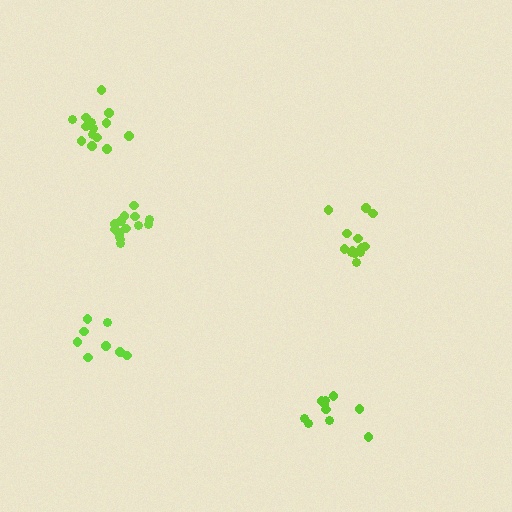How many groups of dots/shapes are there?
There are 5 groups.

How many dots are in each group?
Group 1: 10 dots, Group 2: 13 dots, Group 3: 14 dots, Group 4: 8 dots, Group 5: 14 dots (59 total).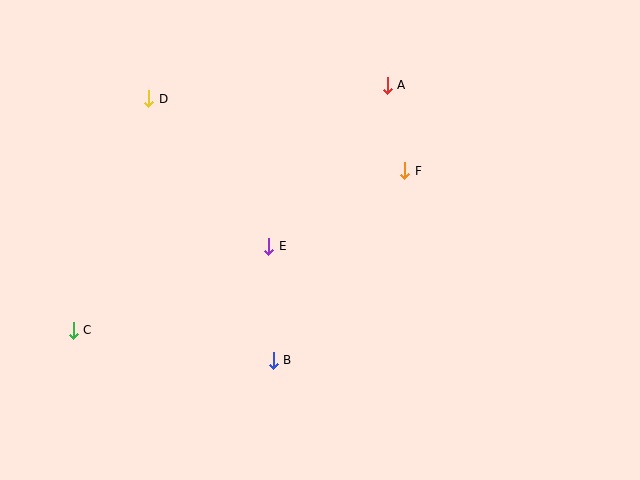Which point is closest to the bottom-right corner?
Point B is closest to the bottom-right corner.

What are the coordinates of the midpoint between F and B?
The midpoint between F and B is at (339, 265).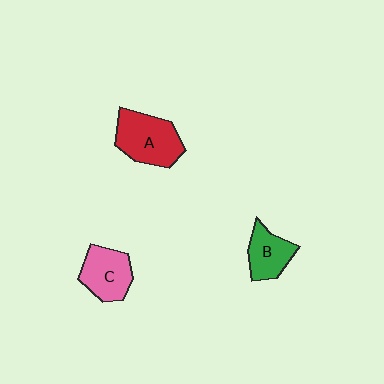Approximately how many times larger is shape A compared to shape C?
Approximately 1.2 times.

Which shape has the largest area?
Shape A (red).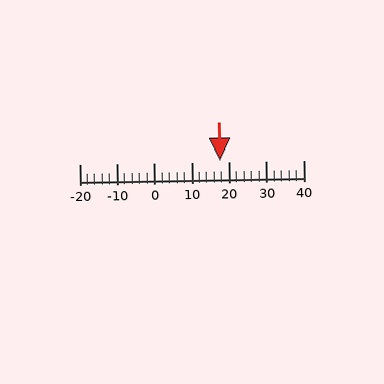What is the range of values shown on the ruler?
The ruler shows values from -20 to 40.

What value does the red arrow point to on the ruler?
The red arrow points to approximately 18.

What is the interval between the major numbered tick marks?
The major tick marks are spaced 10 units apart.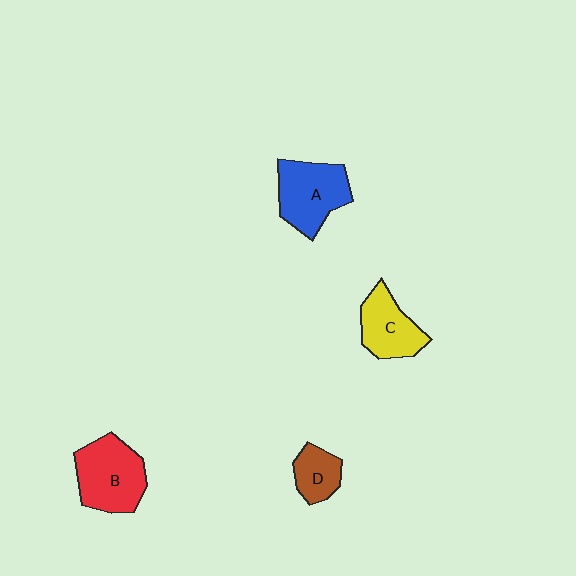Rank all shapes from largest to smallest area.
From largest to smallest: B (red), A (blue), C (yellow), D (brown).